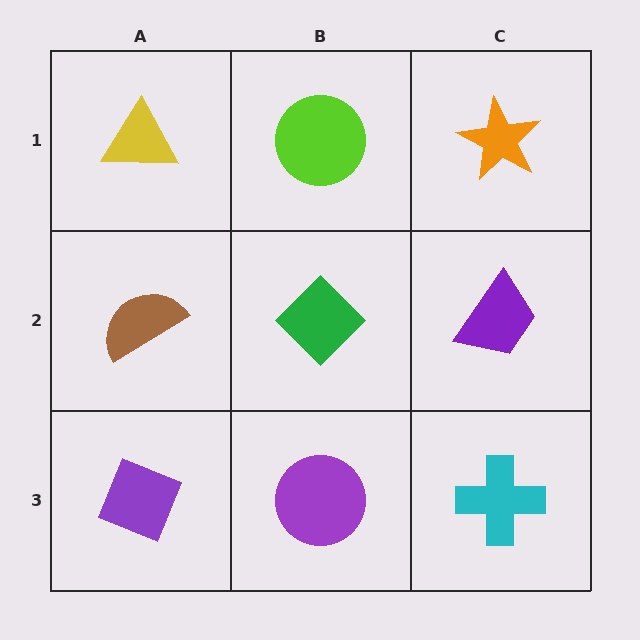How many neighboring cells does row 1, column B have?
3.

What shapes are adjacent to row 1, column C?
A purple trapezoid (row 2, column C), a lime circle (row 1, column B).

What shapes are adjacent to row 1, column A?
A brown semicircle (row 2, column A), a lime circle (row 1, column B).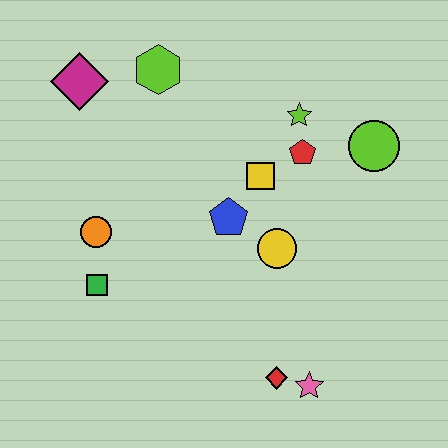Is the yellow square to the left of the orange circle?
No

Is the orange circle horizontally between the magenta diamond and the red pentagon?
Yes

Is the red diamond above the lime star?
No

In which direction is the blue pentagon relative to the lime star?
The blue pentagon is below the lime star.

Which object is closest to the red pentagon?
The lime star is closest to the red pentagon.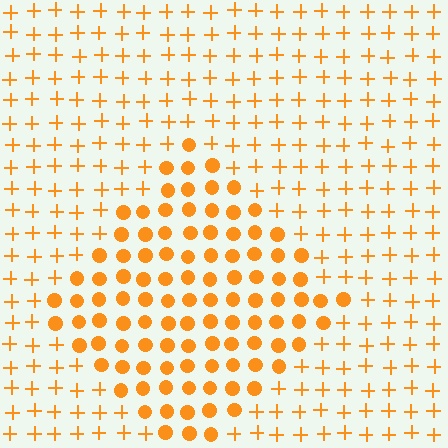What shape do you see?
I see a diamond.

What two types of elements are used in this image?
The image uses circles inside the diamond region and plus signs outside it.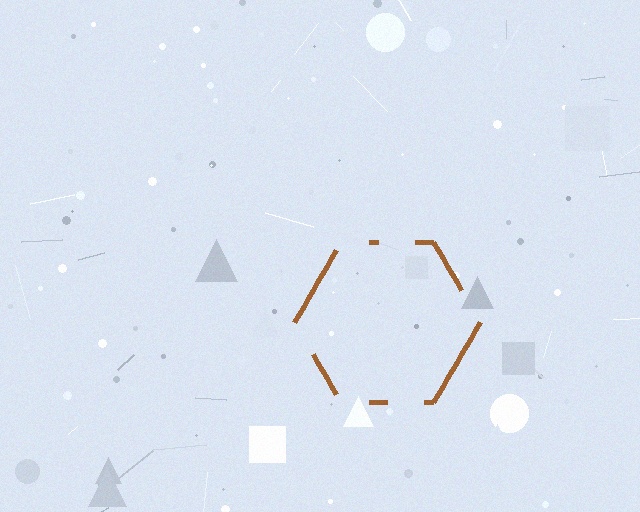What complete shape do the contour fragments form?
The contour fragments form a hexagon.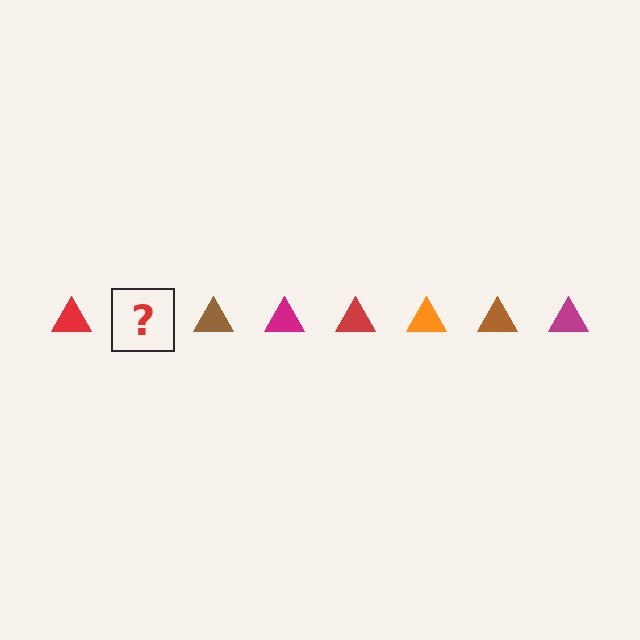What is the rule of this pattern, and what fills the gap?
The rule is that the pattern cycles through red, orange, brown, magenta triangles. The gap should be filled with an orange triangle.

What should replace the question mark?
The question mark should be replaced with an orange triangle.